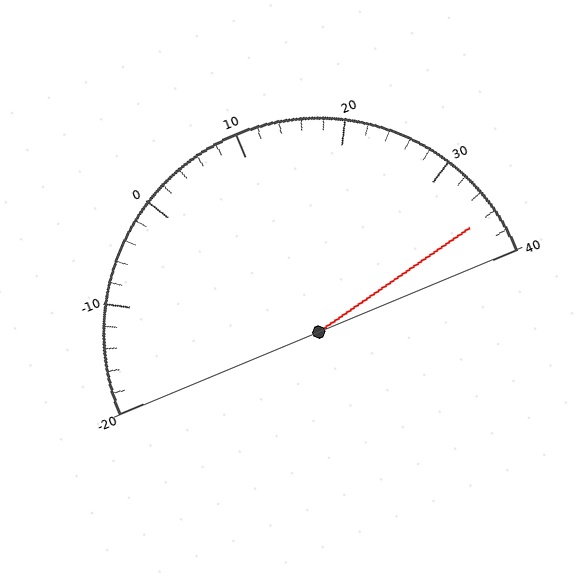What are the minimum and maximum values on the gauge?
The gauge ranges from -20 to 40.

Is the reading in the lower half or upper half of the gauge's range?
The reading is in the upper half of the range (-20 to 40).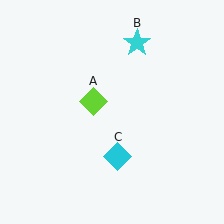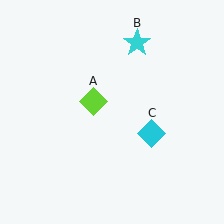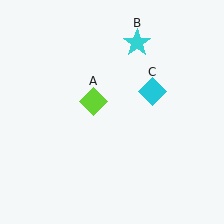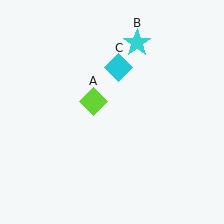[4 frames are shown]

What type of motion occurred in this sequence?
The cyan diamond (object C) rotated counterclockwise around the center of the scene.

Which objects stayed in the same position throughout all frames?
Lime diamond (object A) and cyan star (object B) remained stationary.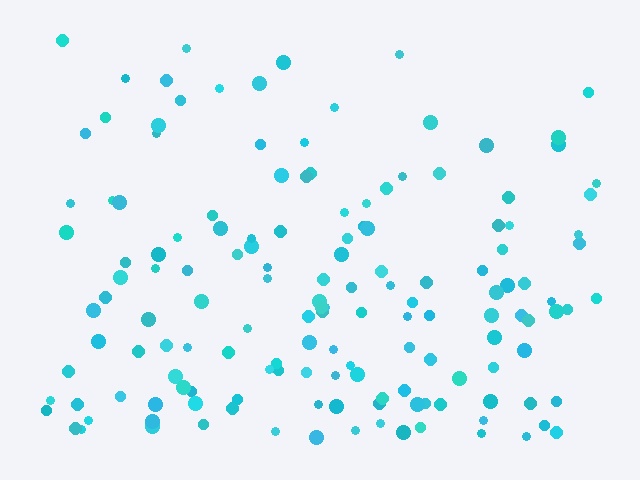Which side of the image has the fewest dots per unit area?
The top.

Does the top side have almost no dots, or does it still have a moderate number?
Still a moderate number, just noticeably fewer than the bottom.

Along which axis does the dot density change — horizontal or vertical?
Vertical.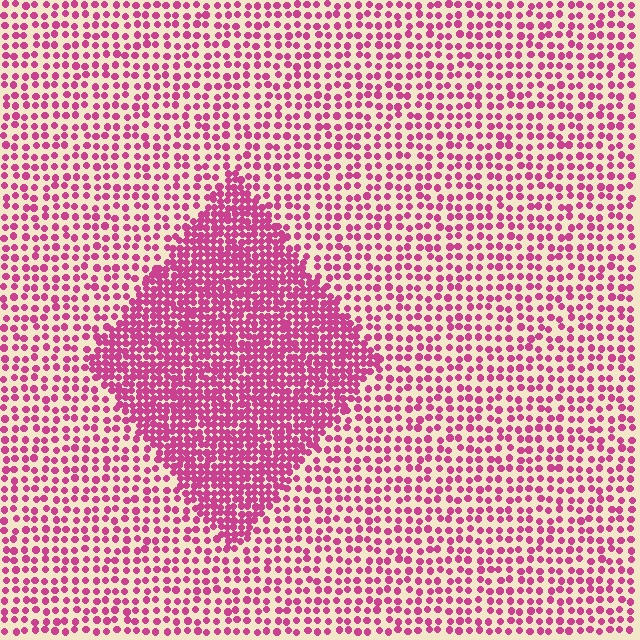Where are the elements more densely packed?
The elements are more densely packed inside the diamond boundary.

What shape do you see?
I see a diamond.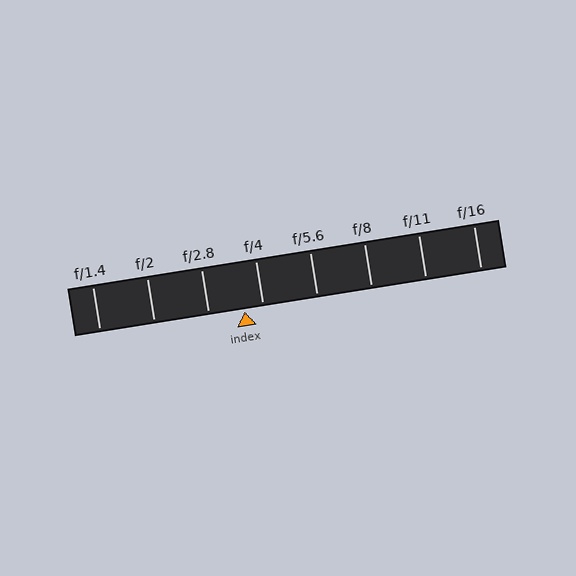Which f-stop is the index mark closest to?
The index mark is closest to f/4.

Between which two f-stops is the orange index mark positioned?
The index mark is between f/2.8 and f/4.